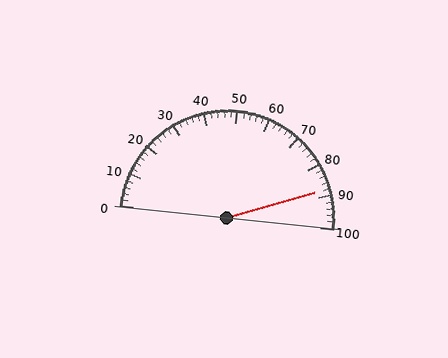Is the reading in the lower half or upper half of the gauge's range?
The reading is in the upper half of the range (0 to 100).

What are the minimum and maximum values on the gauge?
The gauge ranges from 0 to 100.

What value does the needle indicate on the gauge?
The needle indicates approximately 88.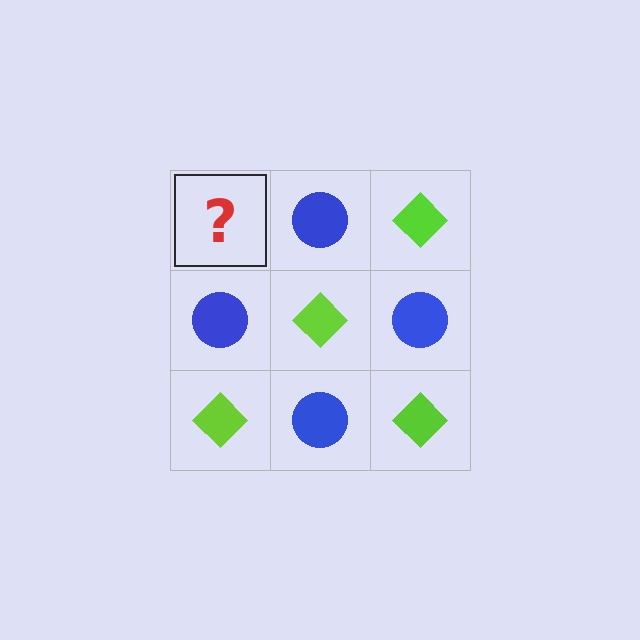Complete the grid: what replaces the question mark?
The question mark should be replaced with a lime diamond.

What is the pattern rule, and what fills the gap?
The rule is that it alternates lime diamond and blue circle in a checkerboard pattern. The gap should be filled with a lime diamond.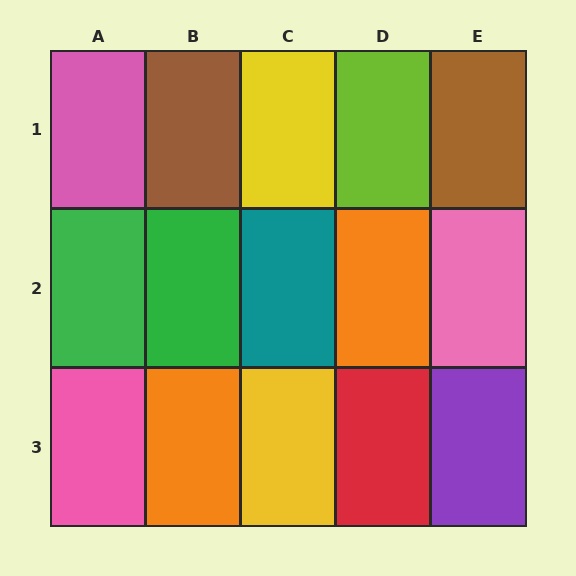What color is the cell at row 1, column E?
Brown.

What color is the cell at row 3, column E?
Purple.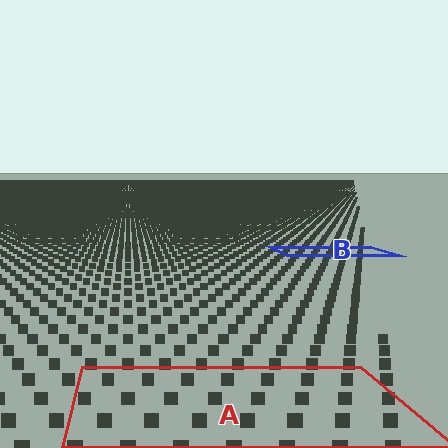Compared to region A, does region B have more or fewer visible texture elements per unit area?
Region B has more texture elements per unit area — they are packed more densely because it is farther away.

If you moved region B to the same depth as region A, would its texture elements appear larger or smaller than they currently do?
They would appear larger. At a closer depth, the same texture elements are projected at a bigger on-screen size.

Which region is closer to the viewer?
Region A is closer. The texture elements there are larger and more spread out.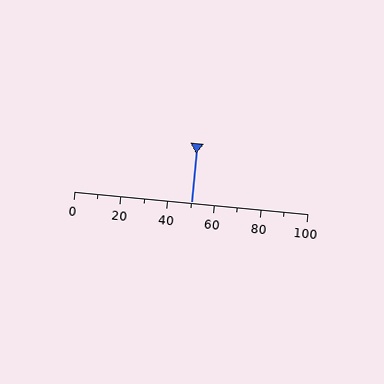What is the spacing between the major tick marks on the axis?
The major ticks are spaced 20 apart.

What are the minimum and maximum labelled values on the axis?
The axis runs from 0 to 100.